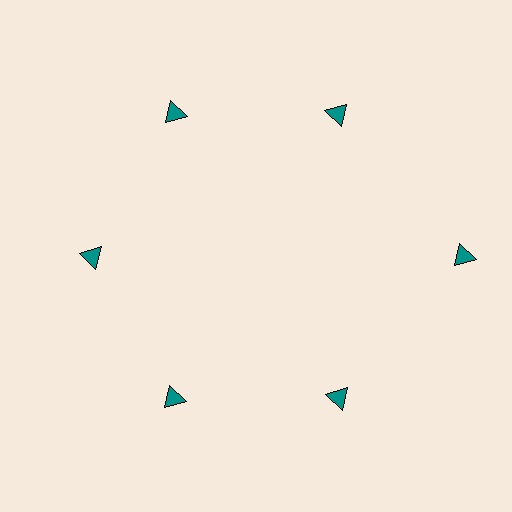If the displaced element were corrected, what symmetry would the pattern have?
It would have 6-fold rotational symmetry — the pattern would map onto itself every 60 degrees.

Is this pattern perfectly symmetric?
No. The 6 teal triangles are arranged in a ring, but one element near the 3 o'clock position is pushed outward from the center, breaking the 6-fold rotational symmetry.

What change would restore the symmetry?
The symmetry would be restored by moving it inward, back onto the ring so that all 6 triangles sit at equal angles and equal distance from the center.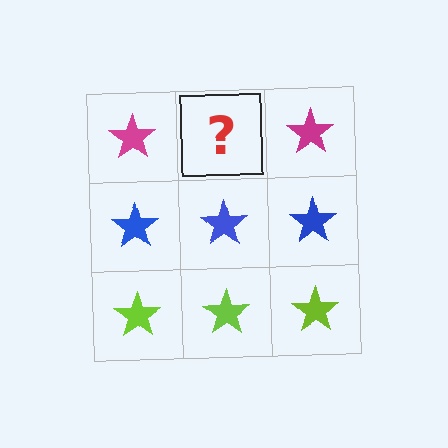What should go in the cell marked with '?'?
The missing cell should contain a magenta star.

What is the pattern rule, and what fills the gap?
The rule is that each row has a consistent color. The gap should be filled with a magenta star.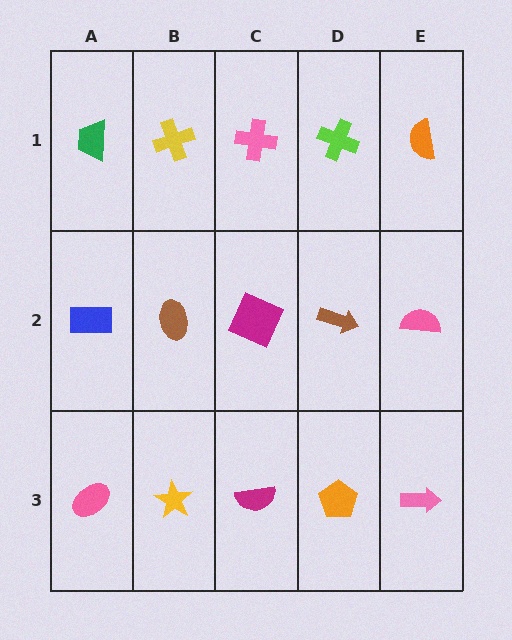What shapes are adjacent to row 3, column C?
A magenta square (row 2, column C), a yellow star (row 3, column B), an orange pentagon (row 3, column D).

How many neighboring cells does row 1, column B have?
3.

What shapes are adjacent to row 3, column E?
A pink semicircle (row 2, column E), an orange pentagon (row 3, column D).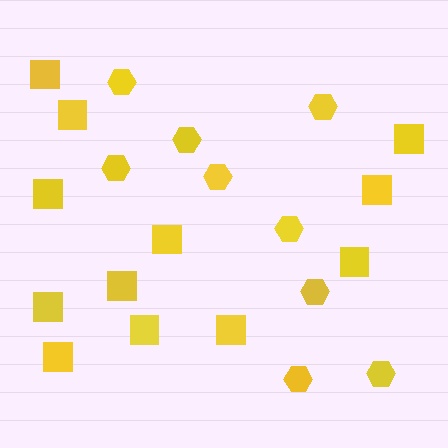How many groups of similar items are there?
There are 2 groups: one group of squares (12) and one group of hexagons (9).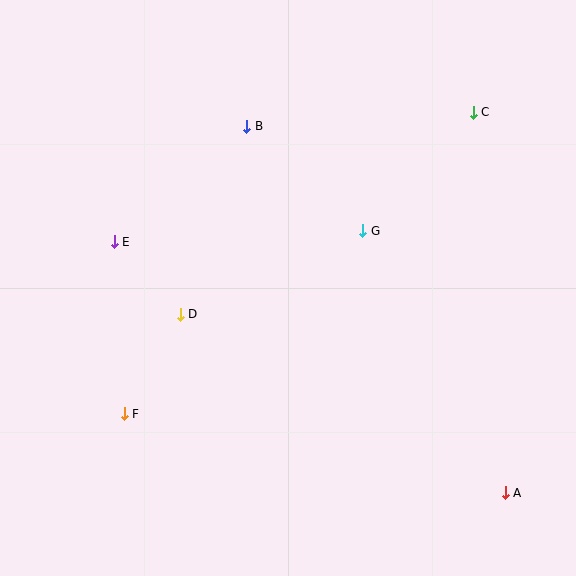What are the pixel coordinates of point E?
Point E is at (114, 242).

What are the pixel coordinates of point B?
Point B is at (247, 126).